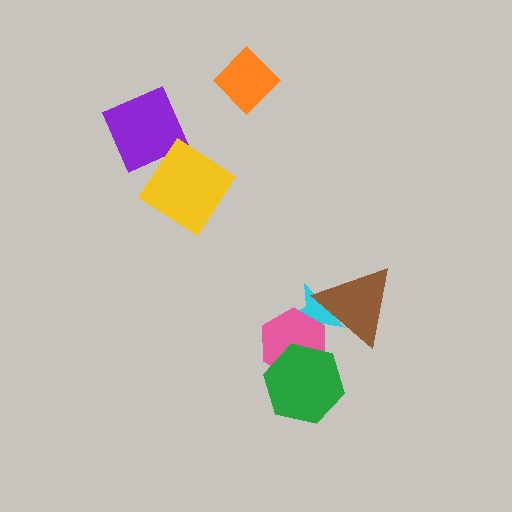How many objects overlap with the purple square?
0 objects overlap with the purple square.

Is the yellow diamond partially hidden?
No, no other shape covers it.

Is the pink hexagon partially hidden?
Yes, it is partially covered by another shape.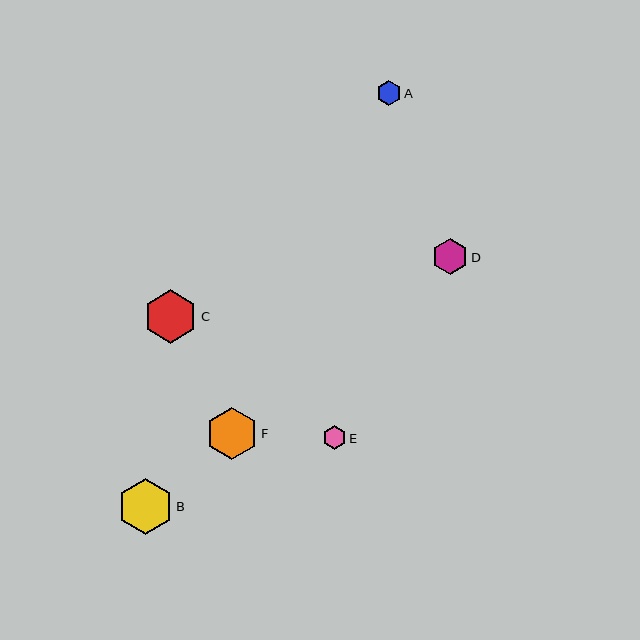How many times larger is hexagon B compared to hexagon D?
Hexagon B is approximately 1.5 times the size of hexagon D.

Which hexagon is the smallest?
Hexagon E is the smallest with a size of approximately 23 pixels.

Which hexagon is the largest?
Hexagon B is the largest with a size of approximately 56 pixels.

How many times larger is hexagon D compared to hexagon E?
Hexagon D is approximately 1.6 times the size of hexagon E.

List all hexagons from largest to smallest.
From largest to smallest: B, C, F, D, A, E.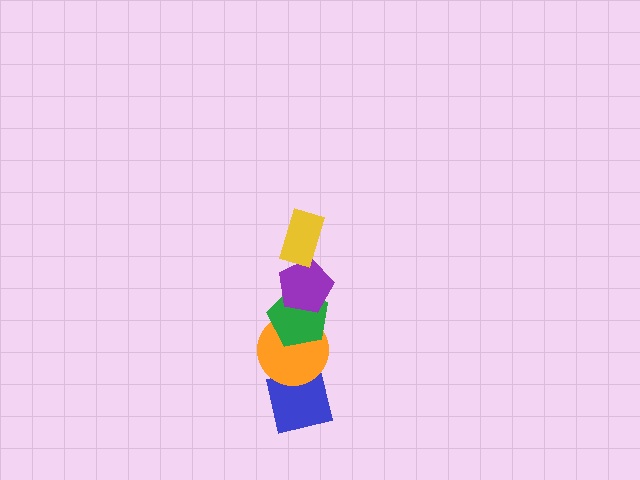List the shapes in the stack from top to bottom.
From top to bottom: the yellow rectangle, the purple pentagon, the green pentagon, the orange circle, the blue square.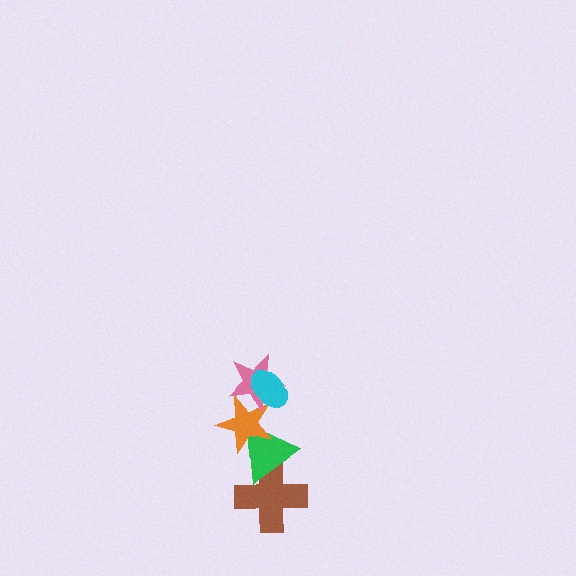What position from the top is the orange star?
The orange star is 3rd from the top.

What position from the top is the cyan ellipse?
The cyan ellipse is 1st from the top.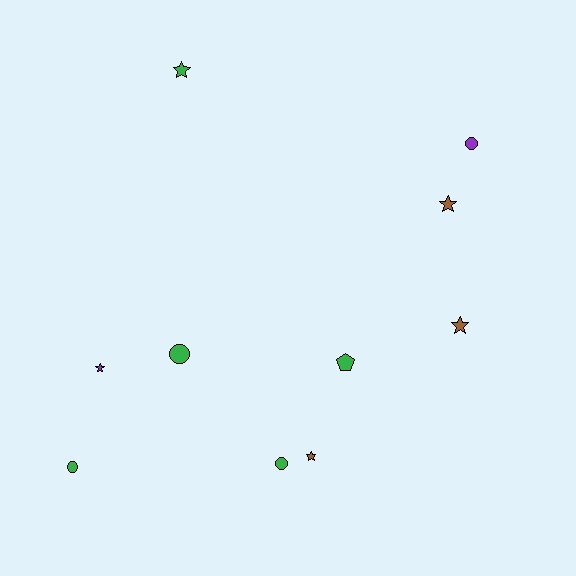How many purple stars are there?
There is 1 purple star.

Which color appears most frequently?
Green, with 5 objects.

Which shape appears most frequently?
Star, with 5 objects.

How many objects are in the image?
There are 10 objects.